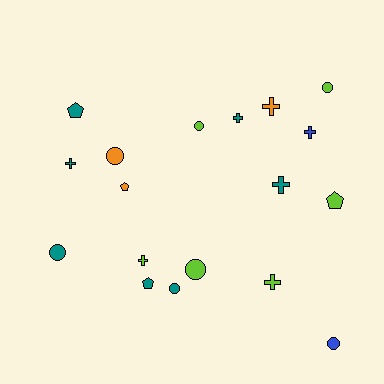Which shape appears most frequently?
Circle, with 7 objects.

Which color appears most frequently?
Teal, with 7 objects.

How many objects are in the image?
There are 18 objects.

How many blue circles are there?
There is 1 blue circle.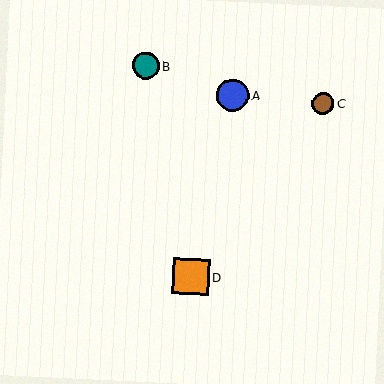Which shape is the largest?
The orange square (labeled D) is the largest.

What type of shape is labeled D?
Shape D is an orange square.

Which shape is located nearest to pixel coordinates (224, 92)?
The blue circle (labeled A) at (232, 95) is nearest to that location.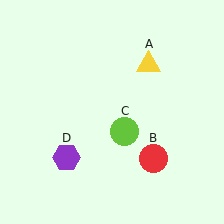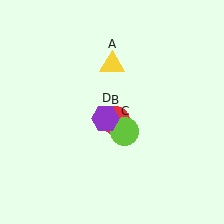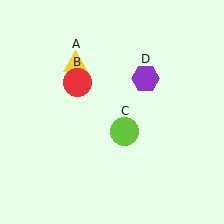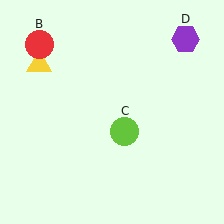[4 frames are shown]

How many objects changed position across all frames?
3 objects changed position: yellow triangle (object A), red circle (object B), purple hexagon (object D).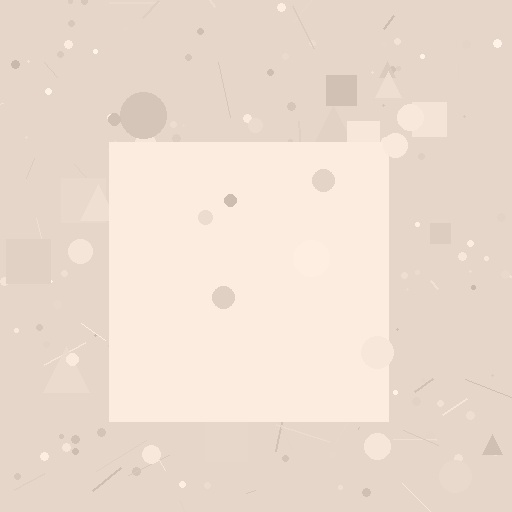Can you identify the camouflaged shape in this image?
The camouflaged shape is a square.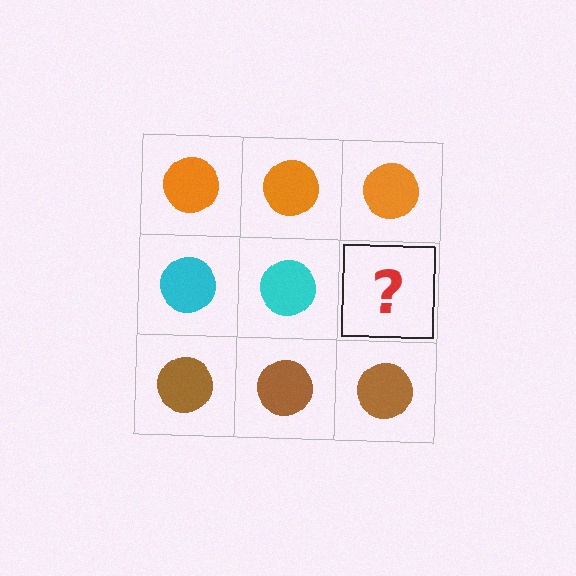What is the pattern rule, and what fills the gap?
The rule is that each row has a consistent color. The gap should be filled with a cyan circle.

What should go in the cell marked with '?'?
The missing cell should contain a cyan circle.